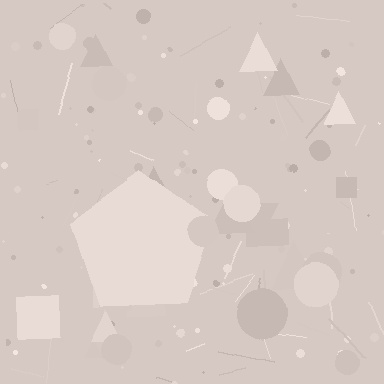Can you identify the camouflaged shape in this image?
The camouflaged shape is a pentagon.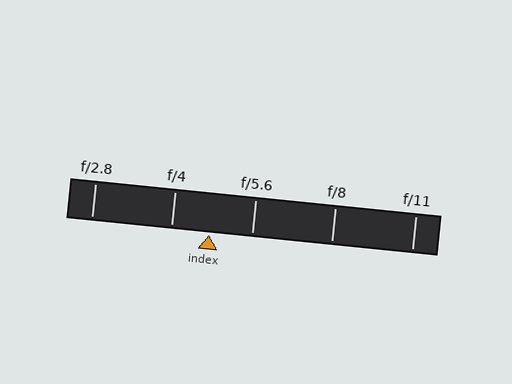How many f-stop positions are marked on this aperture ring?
There are 5 f-stop positions marked.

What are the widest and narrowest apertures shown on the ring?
The widest aperture shown is f/2.8 and the narrowest is f/11.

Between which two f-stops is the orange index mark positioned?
The index mark is between f/4 and f/5.6.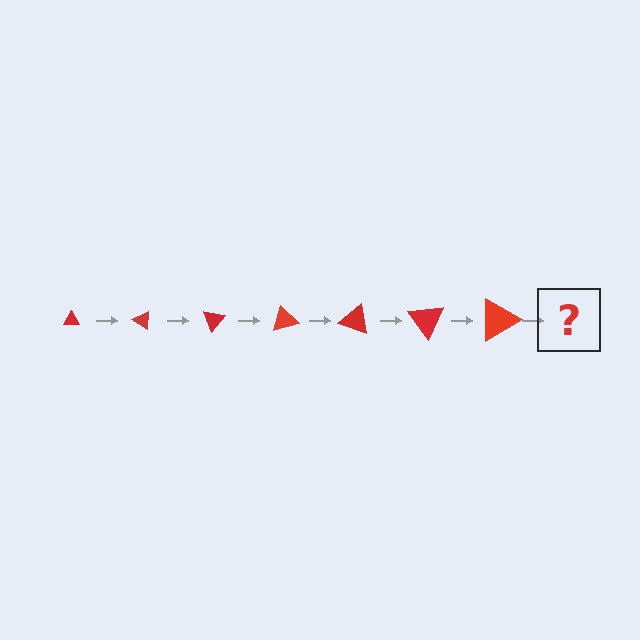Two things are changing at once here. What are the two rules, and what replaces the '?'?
The two rules are that the triangle grows larger each step and it rotates 35 degrees each step. The '?' should be a triangle, larger than the previous one and rotated 245 degrees from the start.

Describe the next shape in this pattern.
It should be a triangle, larger than the previous one and rotated 245 degrees from the start.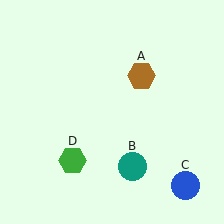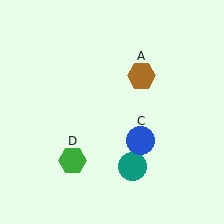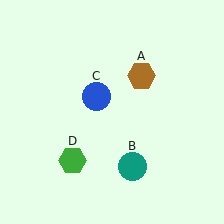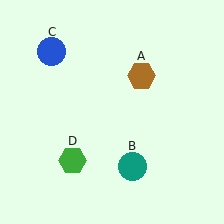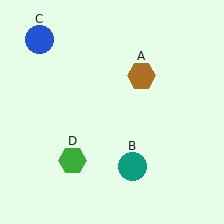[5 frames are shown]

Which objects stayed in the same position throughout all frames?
Brown hexagon (object A) and teal circle (object B) and green hexagon (object D) remained stationary.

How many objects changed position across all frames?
1 object changed position: blue circle (object C).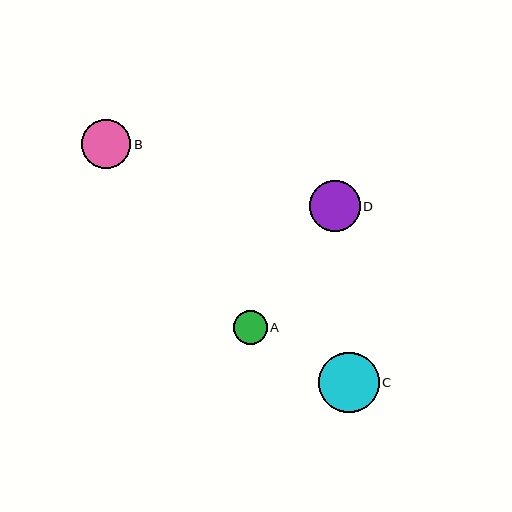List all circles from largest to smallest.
From largest to smallest: C, D, B, A.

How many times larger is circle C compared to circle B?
Circle C is approximately 1.2 times the size of circle B.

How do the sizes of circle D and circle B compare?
Circle D and circle B are approximately the same size.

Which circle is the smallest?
Circle A is the smallest with a size of approximately 34 pixels.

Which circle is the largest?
Circle C is the largest with a size of approximately 61 pixels.